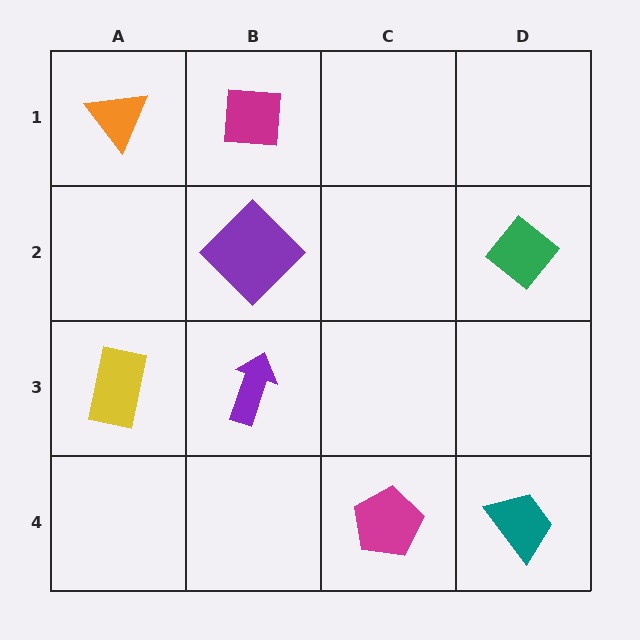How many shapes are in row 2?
2 shapes.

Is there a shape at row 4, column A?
No, that cell is empty.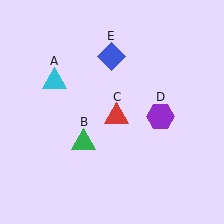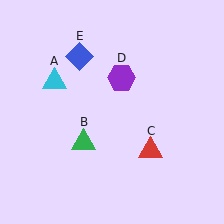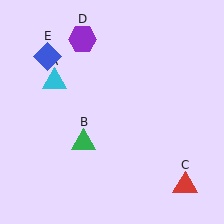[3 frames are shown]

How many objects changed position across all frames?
3 objects changed position: red triangle (object C), purple hexagon (object D), blue diamond (object E).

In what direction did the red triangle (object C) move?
The red triangle (object C) moved down and to the right.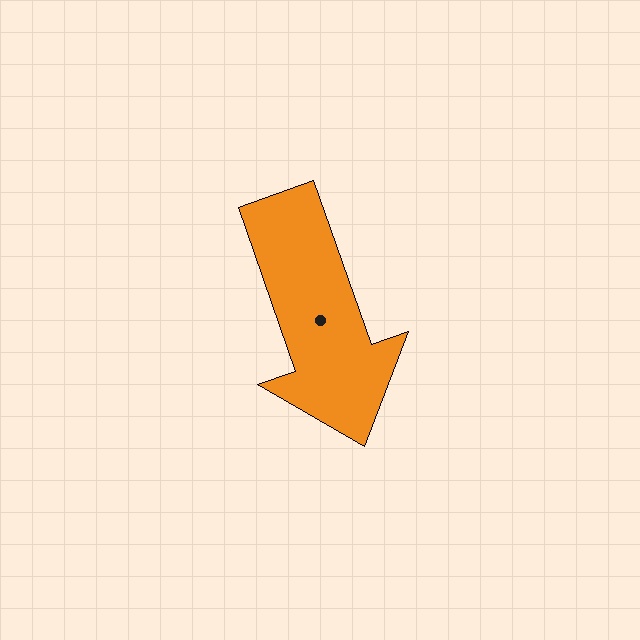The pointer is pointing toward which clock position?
Roughly 5 o'clock.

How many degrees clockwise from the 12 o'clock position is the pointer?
Approximately 161 degrees.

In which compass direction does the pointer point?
South.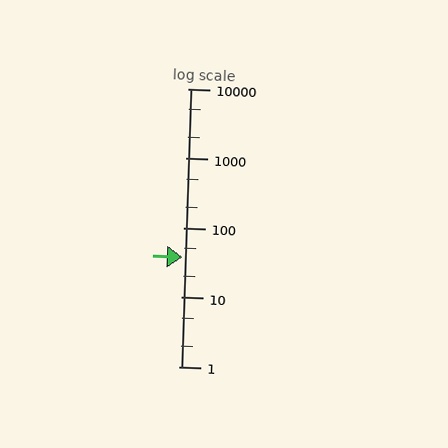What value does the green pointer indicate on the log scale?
The pointer indicates approximately 38.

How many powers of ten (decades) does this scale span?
The scale spans 4 decades, from 1 to 10000.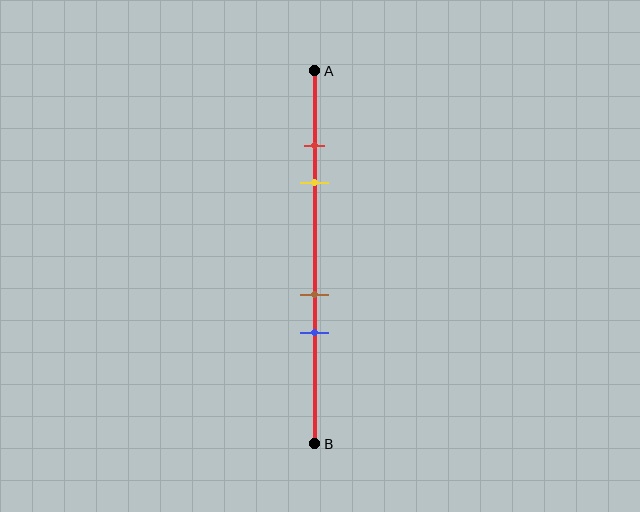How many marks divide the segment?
There are 4 marks dividing the segment.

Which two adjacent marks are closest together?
The red and yellow marks are the closest adjacent pair.